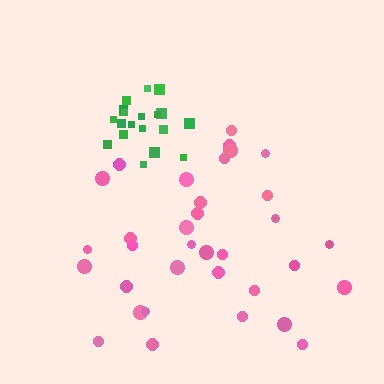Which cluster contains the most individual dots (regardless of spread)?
Pink (34).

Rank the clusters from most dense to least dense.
green, pink.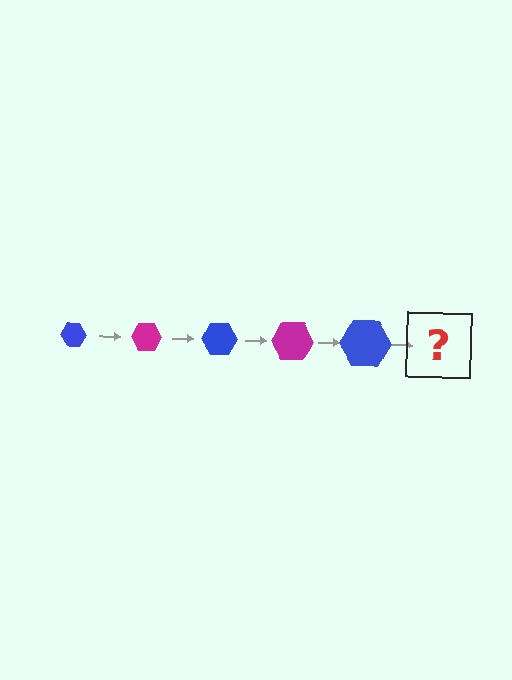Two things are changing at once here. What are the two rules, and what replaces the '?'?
The two rules are that the hexagon grows larger each step and the color cycles through blue and magenta. The '?' should be a magenta hexagon, larger than the previous one.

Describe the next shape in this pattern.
It should be a magenta hexagon, larger than the previous one.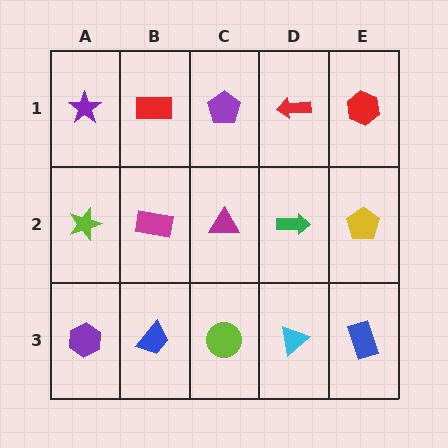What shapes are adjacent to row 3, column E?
A yellow pentagon (row 2, column E), a cyan triangle (row 3, column D).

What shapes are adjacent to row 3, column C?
A magenta triangle (row 2, column C), a blue trapezoid (row 3, column B), a cyan triangle (row 3, column D).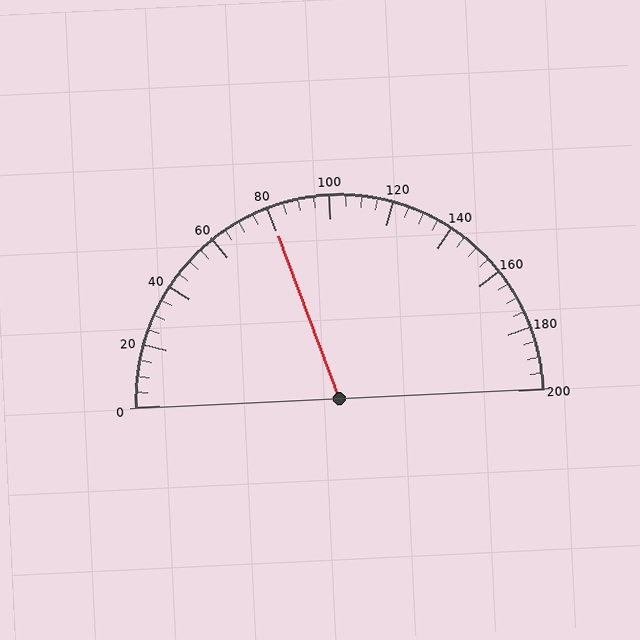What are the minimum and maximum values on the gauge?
The gauge ranges from 0 to 200.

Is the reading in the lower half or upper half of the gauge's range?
The reading is in the lower half of the range (0 to 200).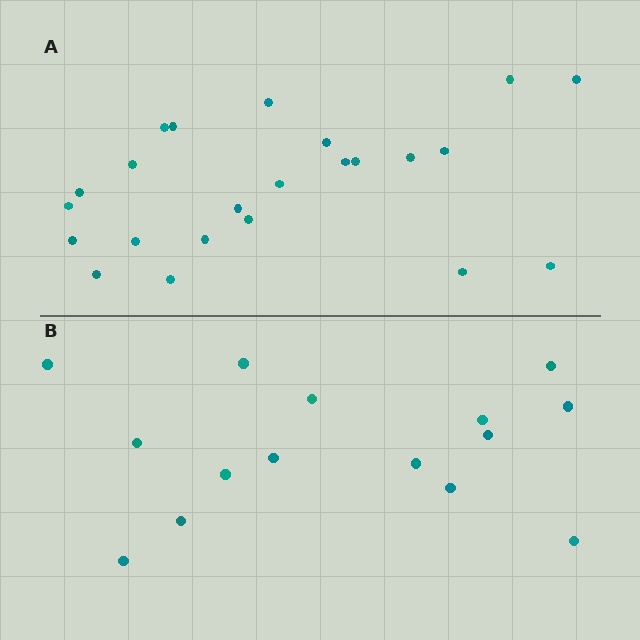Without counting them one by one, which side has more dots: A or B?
Region A (the top region) has more dots.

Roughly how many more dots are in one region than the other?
Region A has roughly 8 or so more dots than region B.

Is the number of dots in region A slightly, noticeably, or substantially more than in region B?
Region A has substantially more. The ratio is roughly 1.5 to 1.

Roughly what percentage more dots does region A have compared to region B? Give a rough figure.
About 55% more.